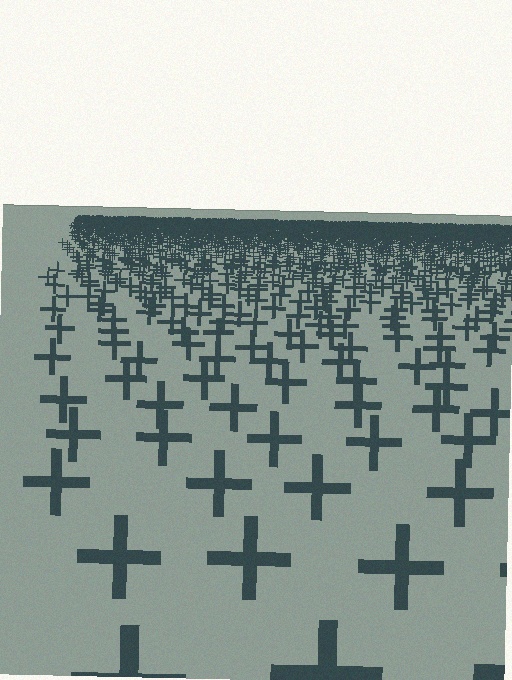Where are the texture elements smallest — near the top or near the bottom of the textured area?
Near the top.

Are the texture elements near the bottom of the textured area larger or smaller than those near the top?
Larger. Near the bottom, elements are closer to the viewer and appear at a bigger on-screen size.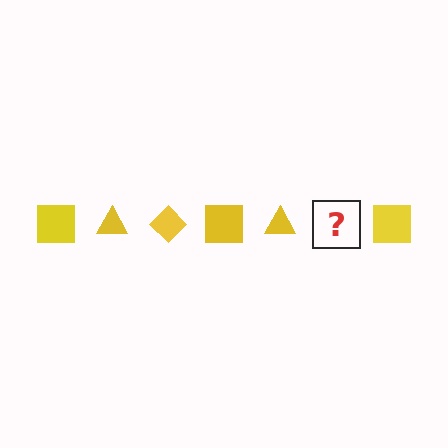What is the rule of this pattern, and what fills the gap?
The rule is that the pattern cycles through square, triangle, diamond shapes in yellow. The gap should be filled with a yellow diamond.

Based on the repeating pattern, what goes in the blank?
The blank should be a yellow diamond.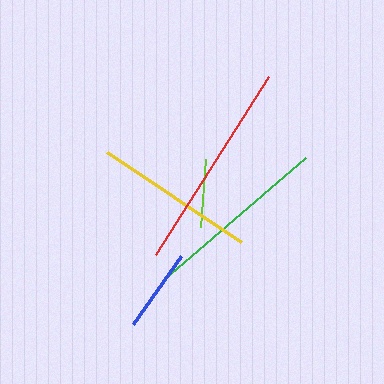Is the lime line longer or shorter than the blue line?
The blue line is longer than the lime line.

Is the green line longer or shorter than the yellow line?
The green line is longer than the yellow line.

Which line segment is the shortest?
The lime line is the shortest at approximately 68 pixels.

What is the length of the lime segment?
The lime segment is approximately 68 pixels long.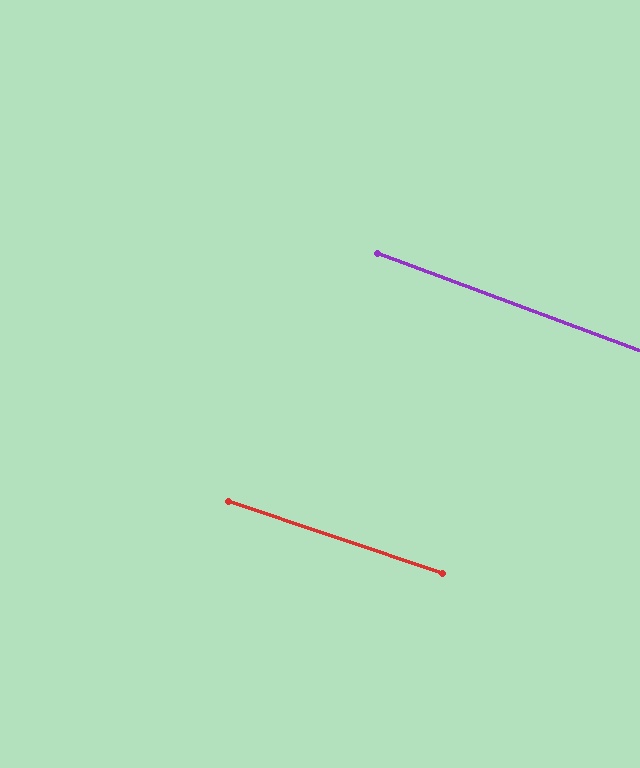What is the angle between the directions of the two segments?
Approximately 2 degrees.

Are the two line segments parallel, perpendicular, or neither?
Parallel — their directions differ by only 1.6°.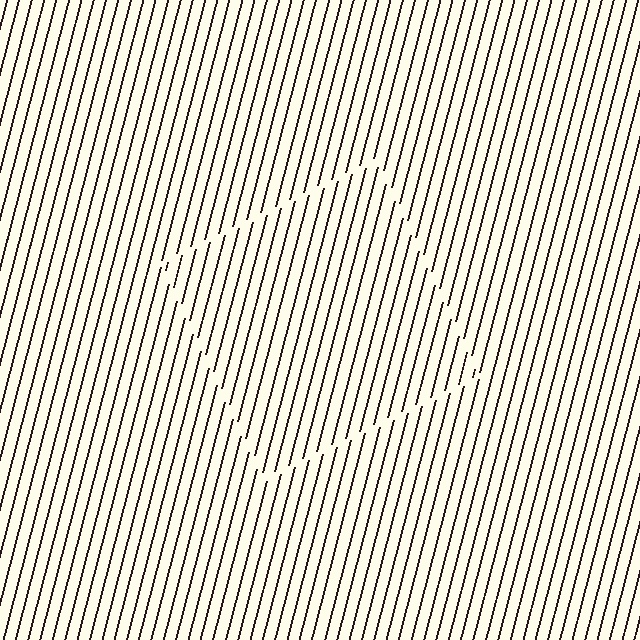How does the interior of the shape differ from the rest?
The interior of the shape contains the same grating, shifted by half a period — the contour is defined by the phase discontinuity where line-ends from the inner and outer gratings abut.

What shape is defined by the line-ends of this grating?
An illusory square. The interior of the shape contains the same grating, shifted by half a period — the contour is defined by the phase discontinuity where line-ends from the inner and outer gratings abut.